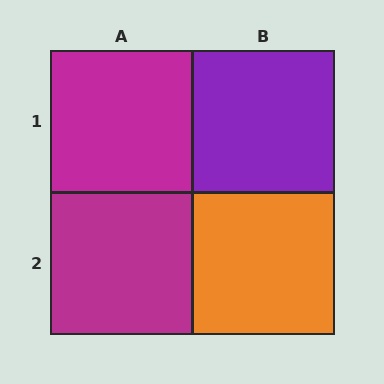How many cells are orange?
1 cell is orange.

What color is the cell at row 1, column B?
Purple.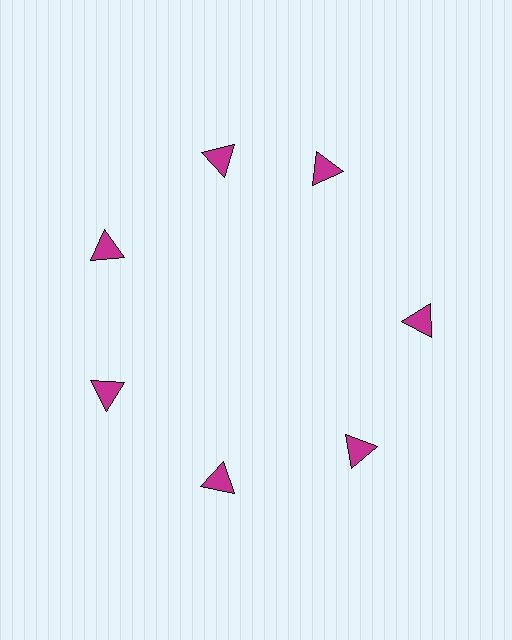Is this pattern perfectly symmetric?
No. The 7 magenta triangles are arranged in a ring, but one element near the 1 o'clock position is rotated out of alignment along the ring, breaking the 7-fold rotational symmetry.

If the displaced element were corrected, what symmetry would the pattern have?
It would have 7-fold rotational symmetry — the pattern would map onto itself every 51 degrees.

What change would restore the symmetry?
The symmetry would be restored by rotating it back into even spacing with its neighbors so that all 7 triangles sit at equal angles and equal distance from the center.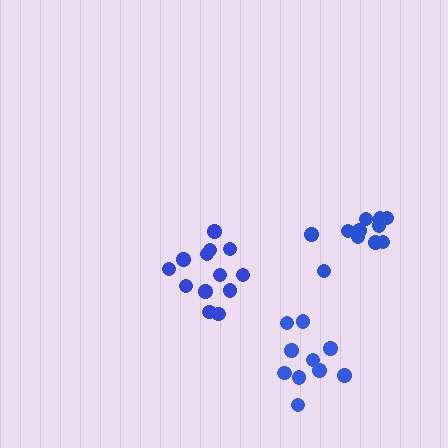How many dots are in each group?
Group 1: 13 dots, Group 2: 11 dots, Group 3: 10 dots (34 total).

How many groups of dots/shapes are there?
There are 3 groups.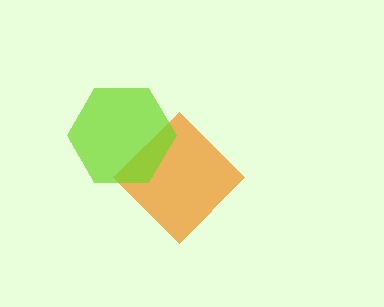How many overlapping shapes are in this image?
There are 2 overlapping shapes in the image.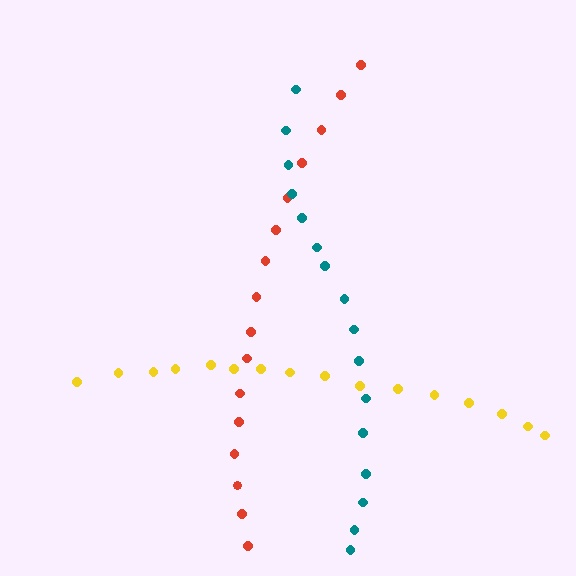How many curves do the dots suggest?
There are 3 distinct paths.